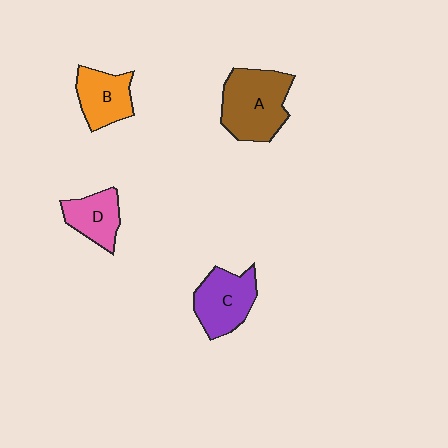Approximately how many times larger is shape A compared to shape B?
Approximately 1.5 times.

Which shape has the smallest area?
Shape D (pink).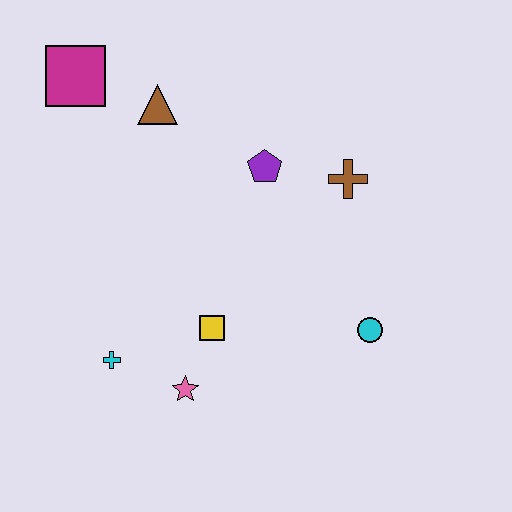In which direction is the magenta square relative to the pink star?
The magenta square is above the pink star.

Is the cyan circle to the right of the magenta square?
Yes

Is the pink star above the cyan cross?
No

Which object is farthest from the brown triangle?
The cyan circle is farthest from the brown triangle.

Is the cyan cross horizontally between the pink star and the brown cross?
No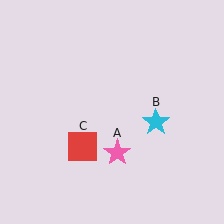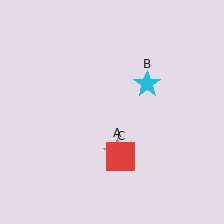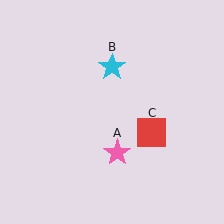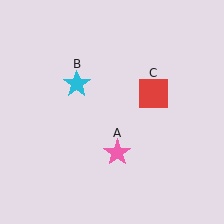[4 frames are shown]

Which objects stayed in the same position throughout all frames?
Pink star (object A) remained stationary.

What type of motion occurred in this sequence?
The cyan star (object B), red square (object C) rotated counterclockwise around the center of the scene.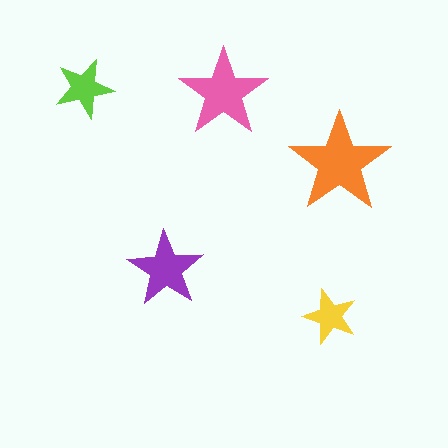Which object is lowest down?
The yellow star is bottommost.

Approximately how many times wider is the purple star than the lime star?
About 1.5 times wider.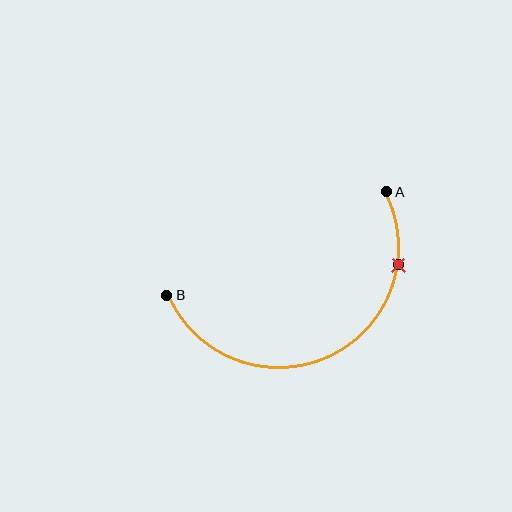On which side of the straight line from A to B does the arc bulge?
The arc bulges below the straight line connecting A and B.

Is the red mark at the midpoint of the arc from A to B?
No. The red mark lies on the arc but is closer to endpoint A. The arc midpoint would be at the point on the curve equidistant along the arc from both A and B.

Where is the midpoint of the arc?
The arc midpoint is the point on the curve farthest from the straight line joining A and B. It sits below that line.